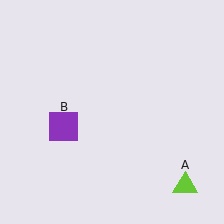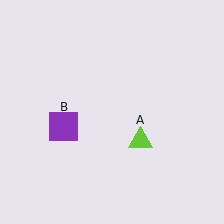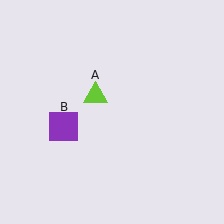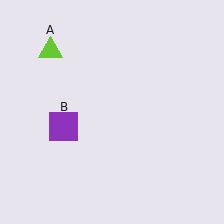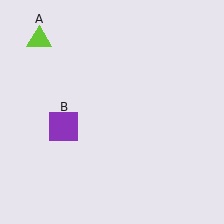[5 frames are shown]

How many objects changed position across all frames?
1 object changed position: lime triangle (object A).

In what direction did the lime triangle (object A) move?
The lime triangle (object A) moved up and to the left.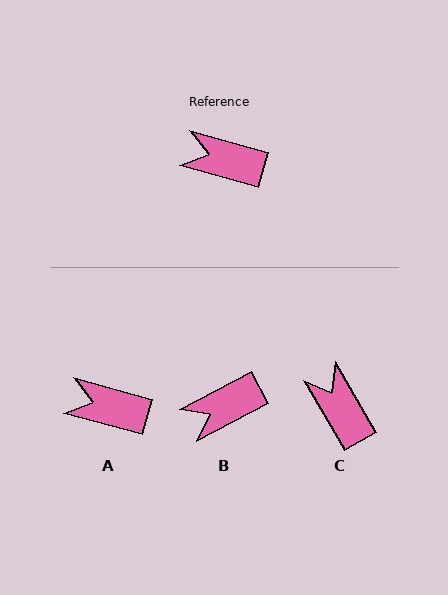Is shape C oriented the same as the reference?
No, it is off by about 44 degrees.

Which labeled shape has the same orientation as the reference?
A.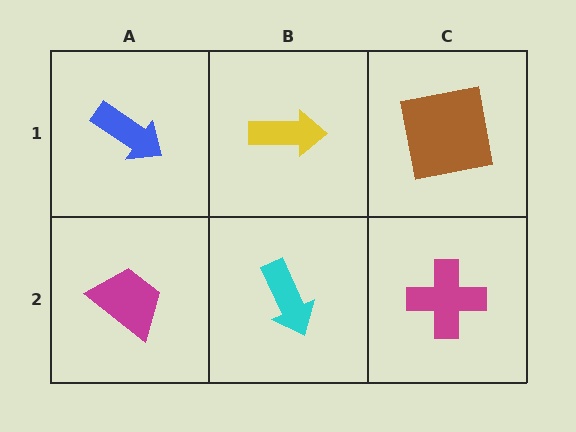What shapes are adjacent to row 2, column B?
A yellow arrow (row 1, column B), a magenta trapezoid (row 2, column A), a magenta cross (row 2, column C).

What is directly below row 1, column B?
A cyan arrow.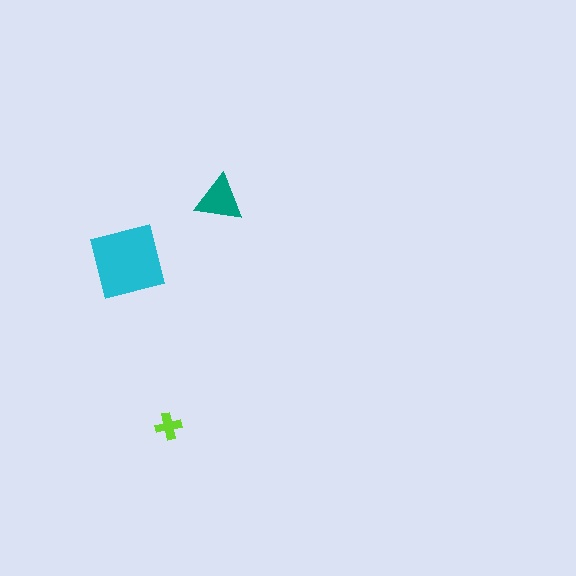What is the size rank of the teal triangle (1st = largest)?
2nd.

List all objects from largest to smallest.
The cyan square, the teal triangle, the lime cross.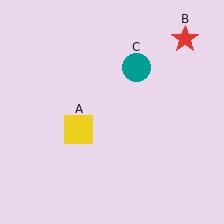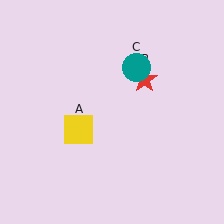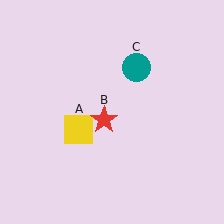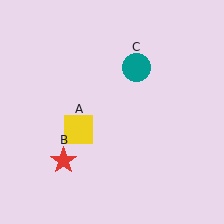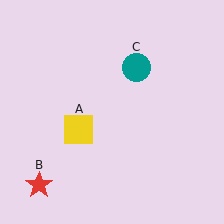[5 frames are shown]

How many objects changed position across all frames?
1 object changed position: red star (object B).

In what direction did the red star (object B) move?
The red star (object B) moved down and to the left.